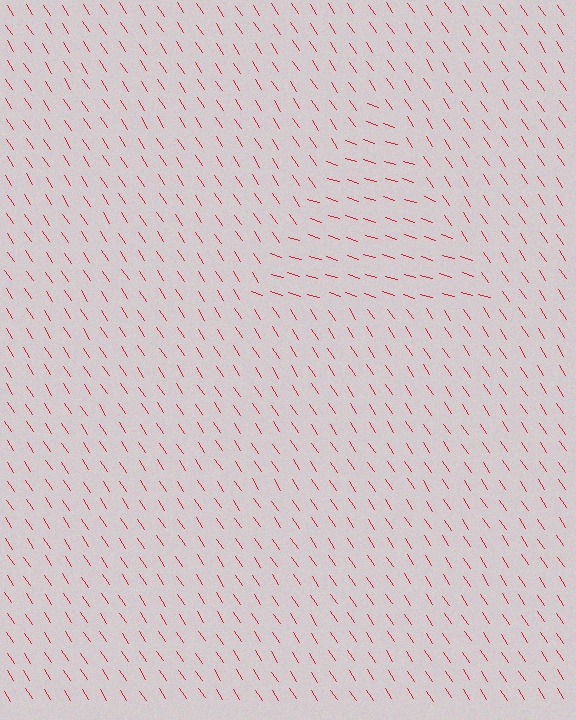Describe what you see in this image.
The image is filled with small red line segments. A triangle region in the image has lines oriented differently from the surrounding lines, creating a visible texture boundary.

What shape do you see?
I see a triangle.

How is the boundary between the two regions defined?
The boundary is defined purely by a change in line orientation (approximately 39 degrees difference). All lines are the same color and thickness.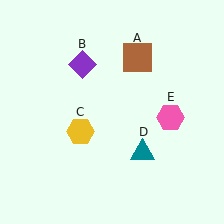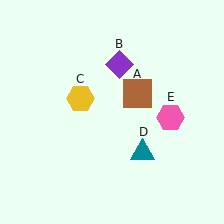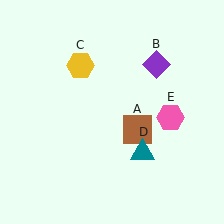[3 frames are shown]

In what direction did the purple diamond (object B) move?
The purple diamond (object B) moved right.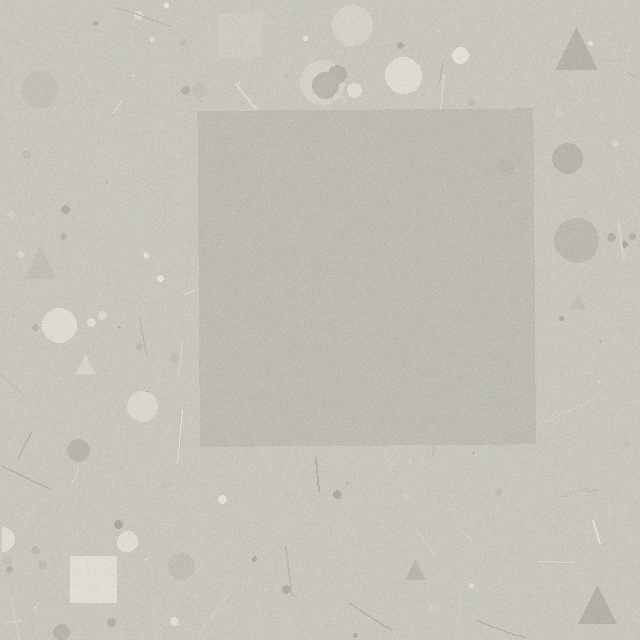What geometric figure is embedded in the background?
A square is embedded in the background.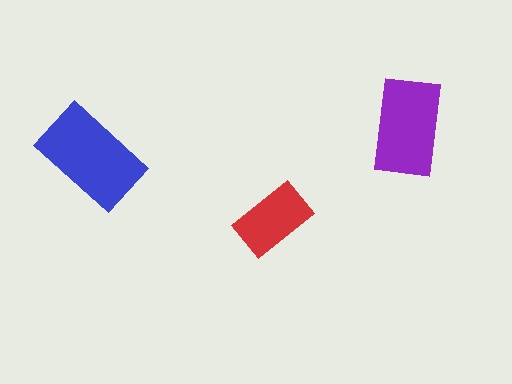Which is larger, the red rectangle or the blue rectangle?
The blue one.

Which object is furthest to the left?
The blue rectangle is leftmost.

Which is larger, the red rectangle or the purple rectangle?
The purple one.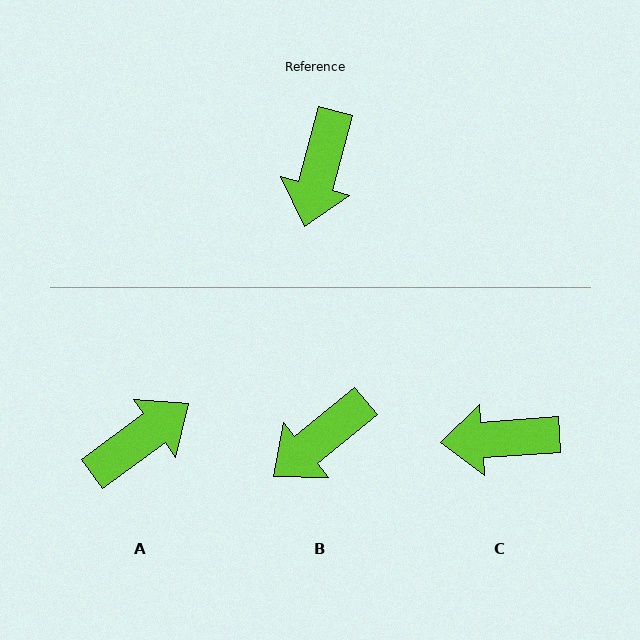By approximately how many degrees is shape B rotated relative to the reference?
Approximately 35 degrees clockwise.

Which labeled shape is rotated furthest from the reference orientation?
A, about 141 degrees away.